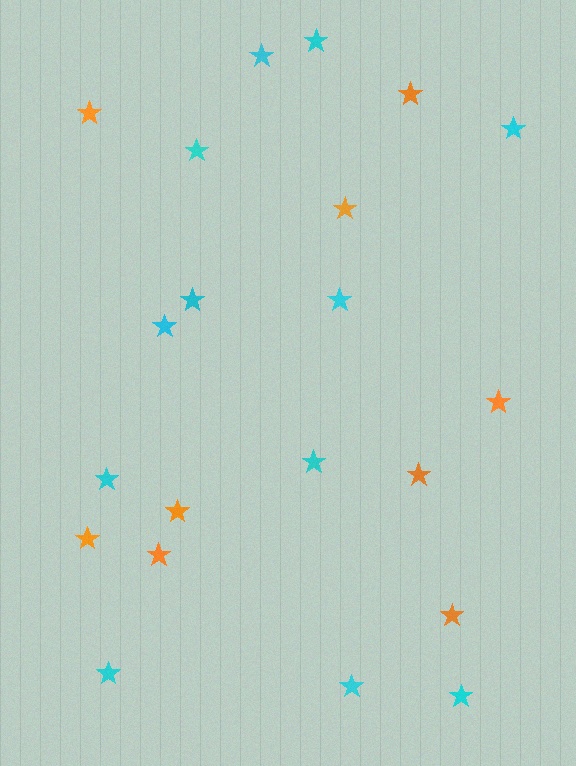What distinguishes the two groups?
There are 2 groups: one group of orange stars (9) and one group of cyan stars (12).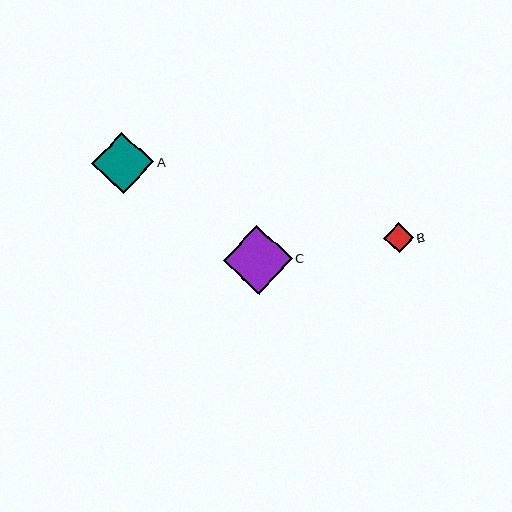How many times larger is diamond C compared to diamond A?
Diamond C is approximately 1.1 times the size of diamond A.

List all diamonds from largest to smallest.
From largest to smallest: C, A, B.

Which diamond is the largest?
Diamond C is the largest with a size of approximately 69 pixels.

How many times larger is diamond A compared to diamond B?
Diamond A is approximately 2.1 times the size of diamond B.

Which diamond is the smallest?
Diamond B is the smallest with a size of approximately 30 pixels.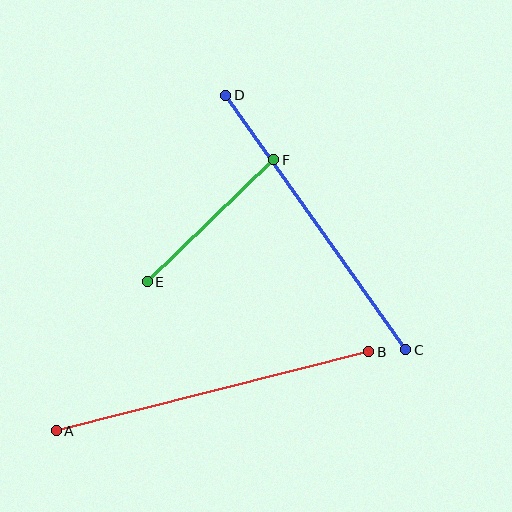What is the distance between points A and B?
The distance is approximately 322 pixels.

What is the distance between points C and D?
The distance is approximately 311 pixels.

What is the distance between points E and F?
The distance is approximately 176 pixels.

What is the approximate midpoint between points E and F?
The midpoint is at approximately (211, 221) pixels.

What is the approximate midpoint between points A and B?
The midpoint is at approximately (212, 391) pixels.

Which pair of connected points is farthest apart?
Points A and B are farthest apart.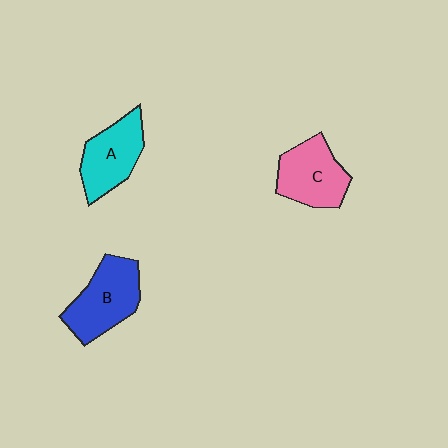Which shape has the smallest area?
Shape A (cyan).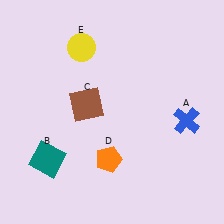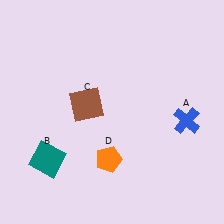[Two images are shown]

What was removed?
The yellow circle (E) was removed in Image 2.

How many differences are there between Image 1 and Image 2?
There is 1 difference between the two images.